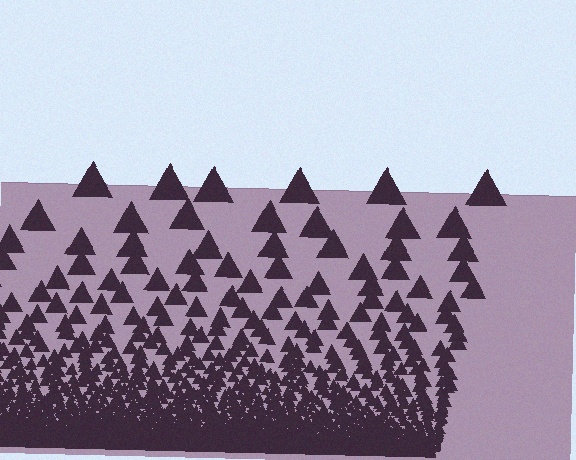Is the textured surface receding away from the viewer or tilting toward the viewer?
The surface appears to tilt toward the viewer. Texture elements get larger and sparser toward the top.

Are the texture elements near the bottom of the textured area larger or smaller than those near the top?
Smaller. The gradient is inverted — elements near the bottom are smaller and denser.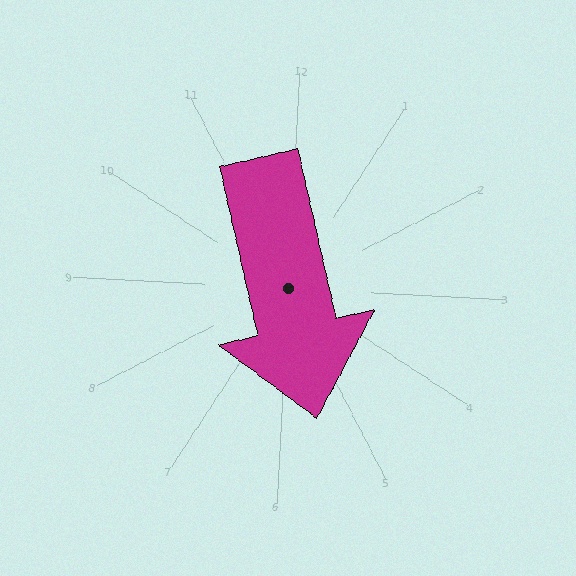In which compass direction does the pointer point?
South.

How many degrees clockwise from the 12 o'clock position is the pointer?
Approximately 164 degrees.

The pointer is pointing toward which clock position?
Roughly 5 o'clock.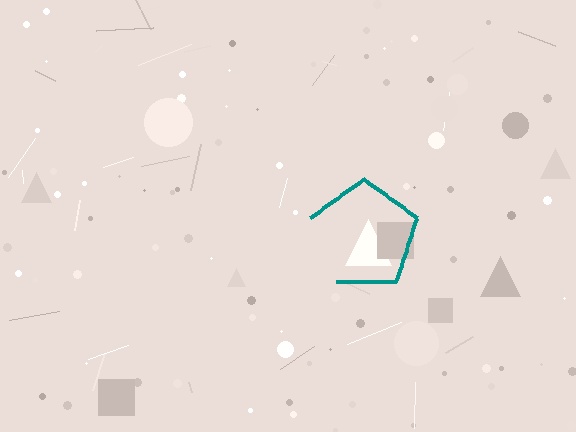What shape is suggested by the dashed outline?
The dashed outline suggests a pentagon.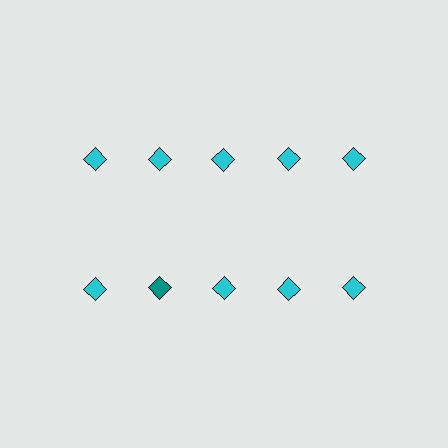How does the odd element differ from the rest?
It has a different color: teal instead of cyan.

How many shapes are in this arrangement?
There are 10 shapes arranged in a grid pattern.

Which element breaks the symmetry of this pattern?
The teal diamond in the second row, second from left column breaks the symmetry. All other shapes are cyan diamonds.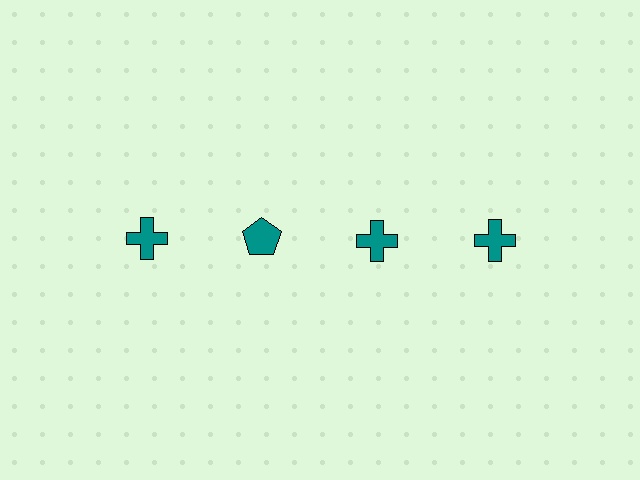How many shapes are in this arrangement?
There are 4 shapes arranged in a grid pattern.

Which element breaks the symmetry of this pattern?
The teal pentagon in the top row, second from left column breaks the symmetry. All other shapes are teal crosses.